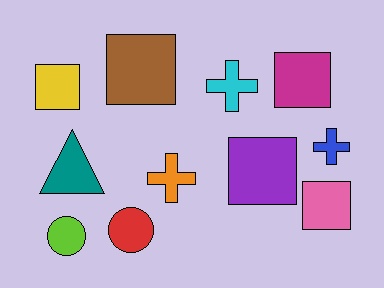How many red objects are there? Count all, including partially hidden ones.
There is 1 red object.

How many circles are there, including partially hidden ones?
There are 2 circles.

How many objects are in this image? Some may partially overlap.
There are 11 objects.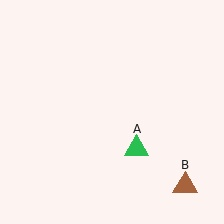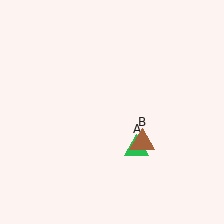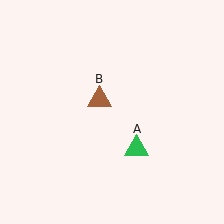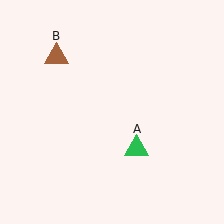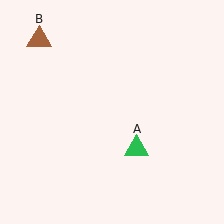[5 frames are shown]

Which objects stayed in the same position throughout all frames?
Green triangle (object A) remained stationary.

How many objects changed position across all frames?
1 object changed position: brown triangle (object B).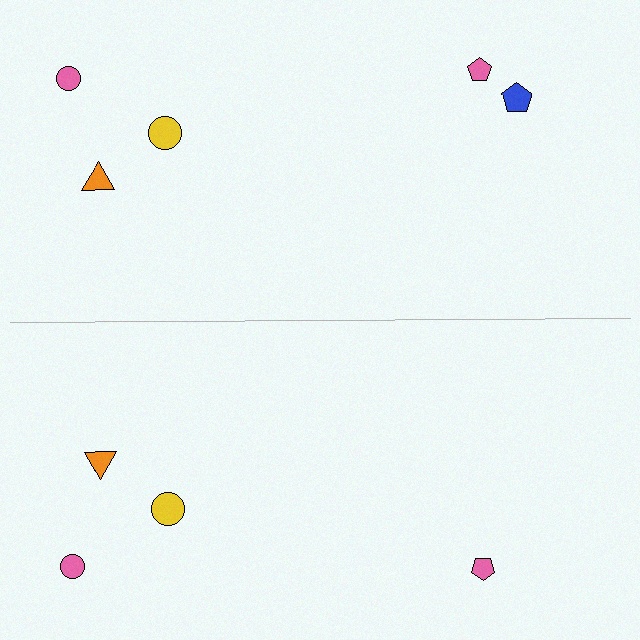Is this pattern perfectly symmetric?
No, the pattern is not perfectly symmetric. A blue pentagon is missing from the bottom side.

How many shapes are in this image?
There are 9 shapes in this image.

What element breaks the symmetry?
A blue pentagon is missing from the bottom side.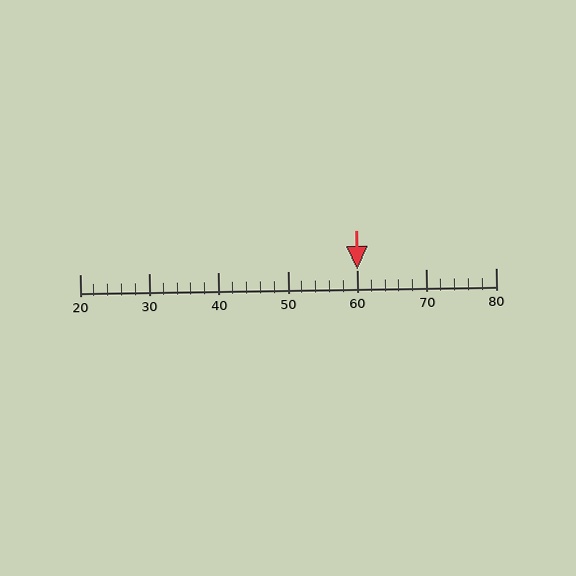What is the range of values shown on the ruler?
The ruler shows values from 20 to 80.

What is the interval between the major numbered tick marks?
The major tick marks are spaced 10 units apart.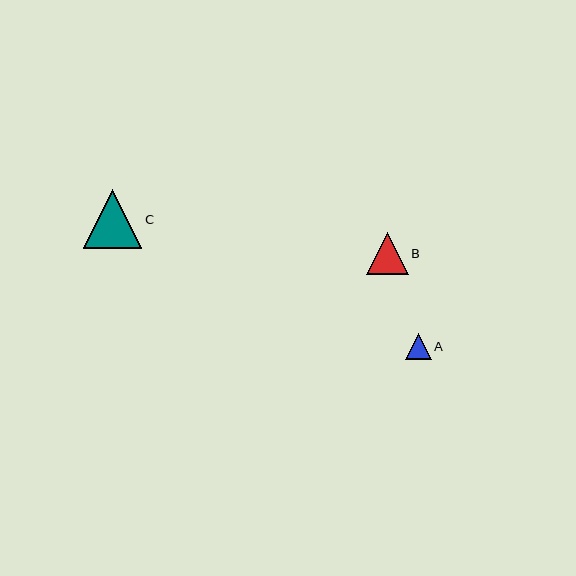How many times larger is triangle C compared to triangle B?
Triangle C is approximately 1.4 times the size of triangle B.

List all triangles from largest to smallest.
From largest to smallest: C, B, A.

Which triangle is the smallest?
Triangle A is the smallest with a size of approximately 26 pixels.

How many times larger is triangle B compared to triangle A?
Triangle B is approximately 1.6 times the size of triangle A.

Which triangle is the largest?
Triangle C is the largest with a size of approximately 59 pixels.